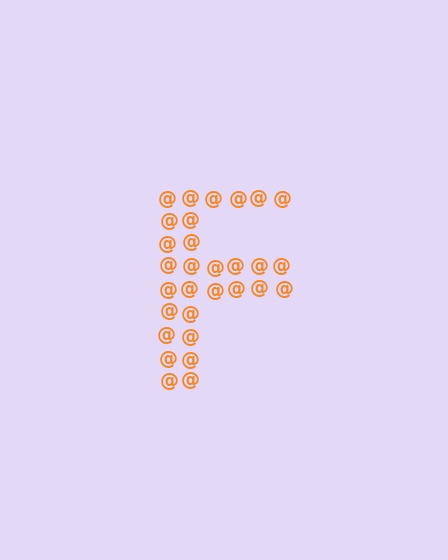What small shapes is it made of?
It is made of small at signs.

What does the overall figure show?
The overall figure shows the letter F.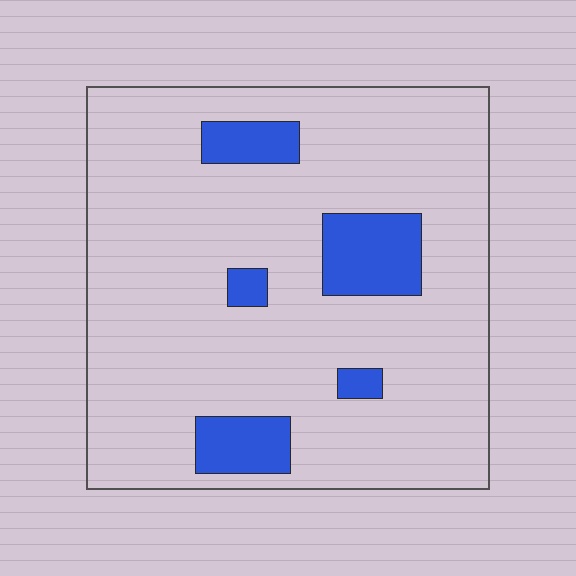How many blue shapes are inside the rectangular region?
5.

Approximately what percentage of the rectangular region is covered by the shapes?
Approximately 15%.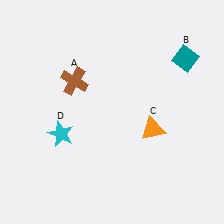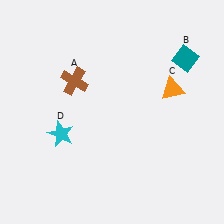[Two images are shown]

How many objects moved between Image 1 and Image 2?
1 object moved between the two images.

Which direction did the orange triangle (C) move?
The orange triangle (C) moved up.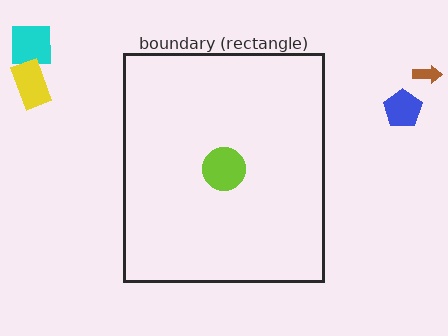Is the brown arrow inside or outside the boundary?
Outside.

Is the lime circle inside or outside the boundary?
Inside.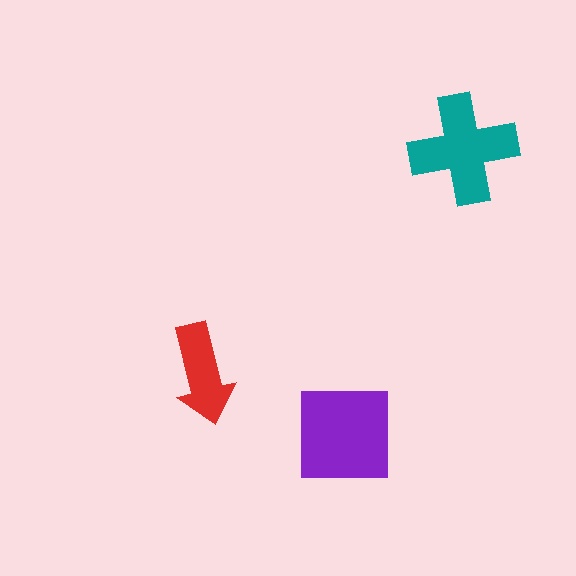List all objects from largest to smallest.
The purple square, the teal cross, the red arrow.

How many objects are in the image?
There are 3 objects in the image.